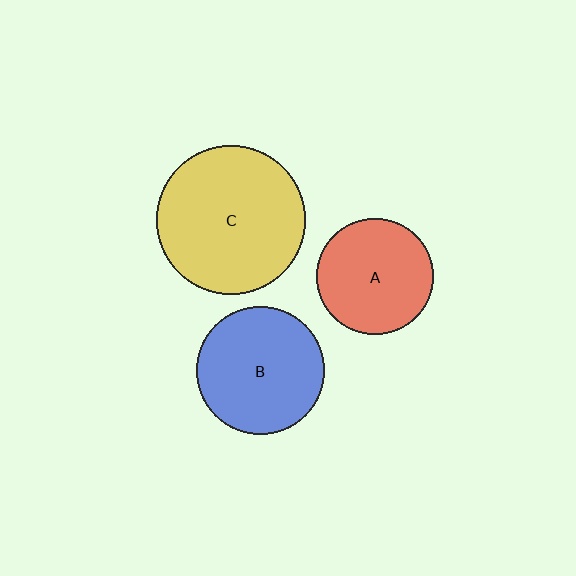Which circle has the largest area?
Circle C (yellow).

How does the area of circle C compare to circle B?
Approximately 1.3 times.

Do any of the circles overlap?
No, none of the circles overlap.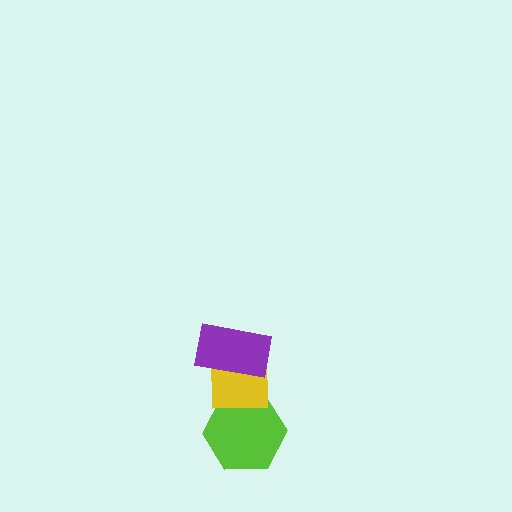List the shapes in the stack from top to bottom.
From top to bottom: the purple rectangle, the yellow square, the lime hexagon.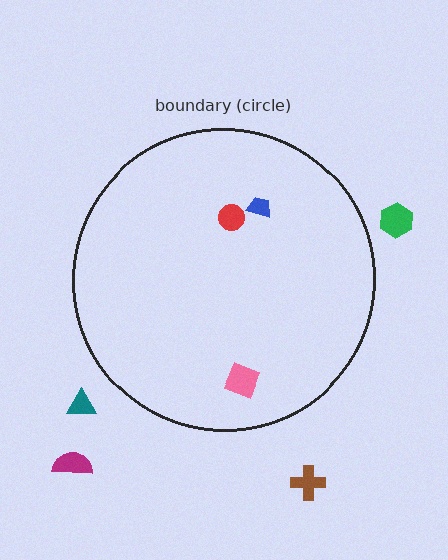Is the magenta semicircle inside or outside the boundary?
Outside.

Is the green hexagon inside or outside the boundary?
Outside.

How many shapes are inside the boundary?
3 inside, 4 outside.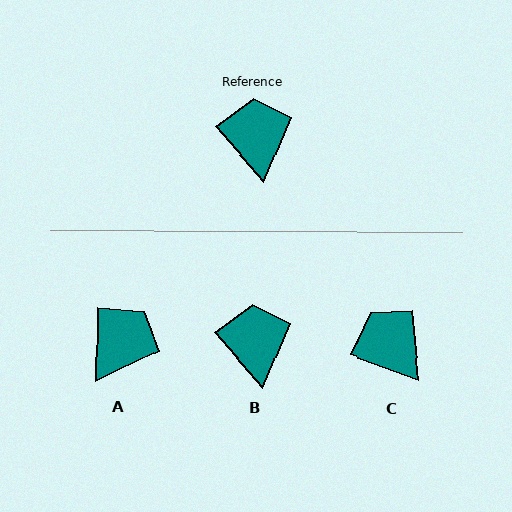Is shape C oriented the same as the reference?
No, it is off by about 28 degrees.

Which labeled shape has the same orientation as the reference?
B.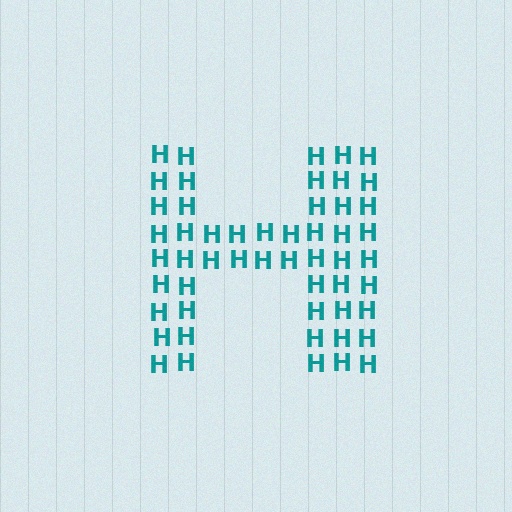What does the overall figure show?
The overall figure shows the letter H.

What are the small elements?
The small elements are letter H's.